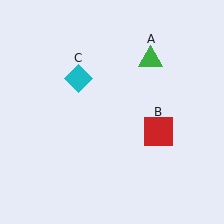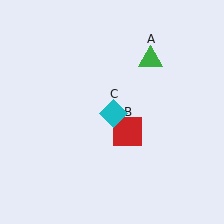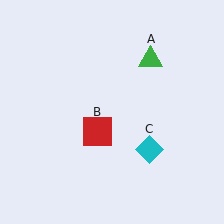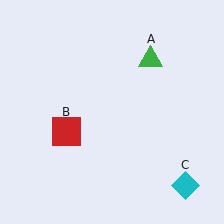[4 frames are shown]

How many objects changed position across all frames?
2 objects changed position: red square (object B), cyan diamond (object C).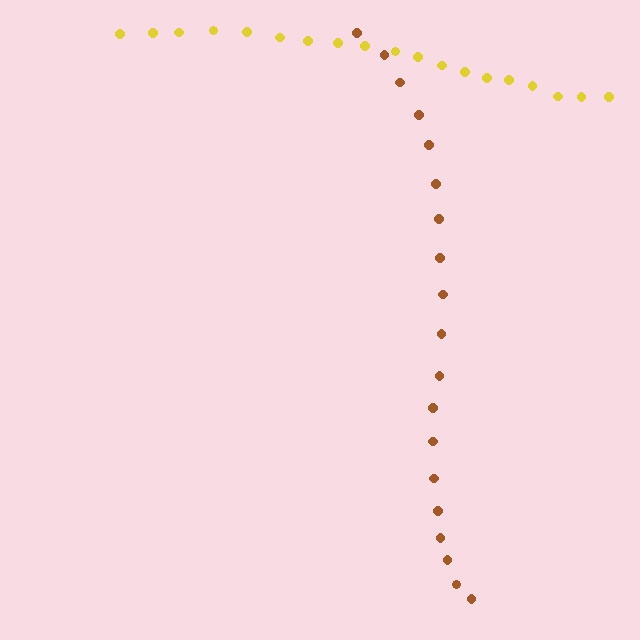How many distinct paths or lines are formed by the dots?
There are 2 distinct paths.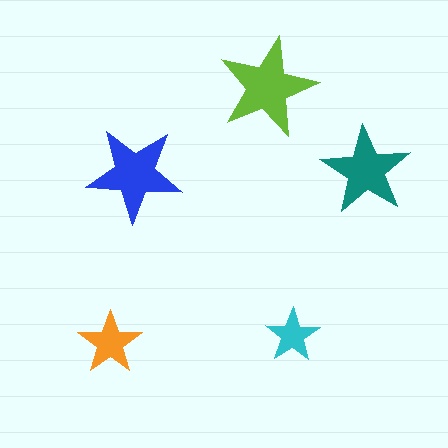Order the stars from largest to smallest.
the lime one, the blue one, the teal one, the orange one, the cyan one.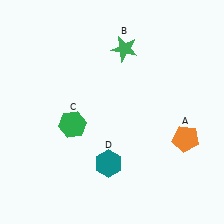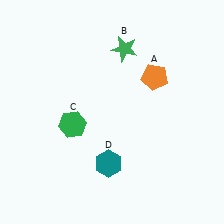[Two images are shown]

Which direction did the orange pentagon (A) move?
The orange pentagon (A) moved up.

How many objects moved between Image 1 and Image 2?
1 object moved between the two images.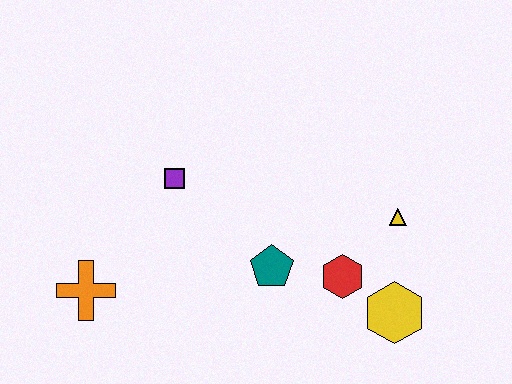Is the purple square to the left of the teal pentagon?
Yes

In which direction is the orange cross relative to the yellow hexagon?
The orange cross is to the left of the yellow hexagon.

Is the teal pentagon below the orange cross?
No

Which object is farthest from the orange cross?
The yellow triangle is farthest from the orange cross.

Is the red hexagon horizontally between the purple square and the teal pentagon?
No